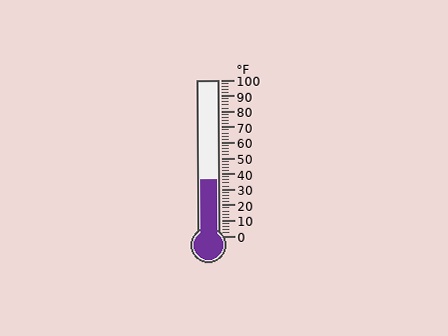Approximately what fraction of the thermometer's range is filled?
The thermometer is filled to approximately 35% of its range.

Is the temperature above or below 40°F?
The temperature is below 40°F.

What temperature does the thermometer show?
The thermometer shows approximately 36°F.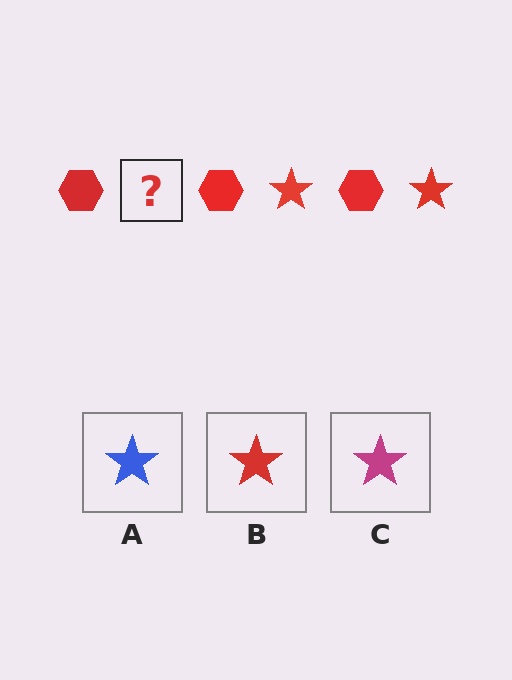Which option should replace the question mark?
Option B.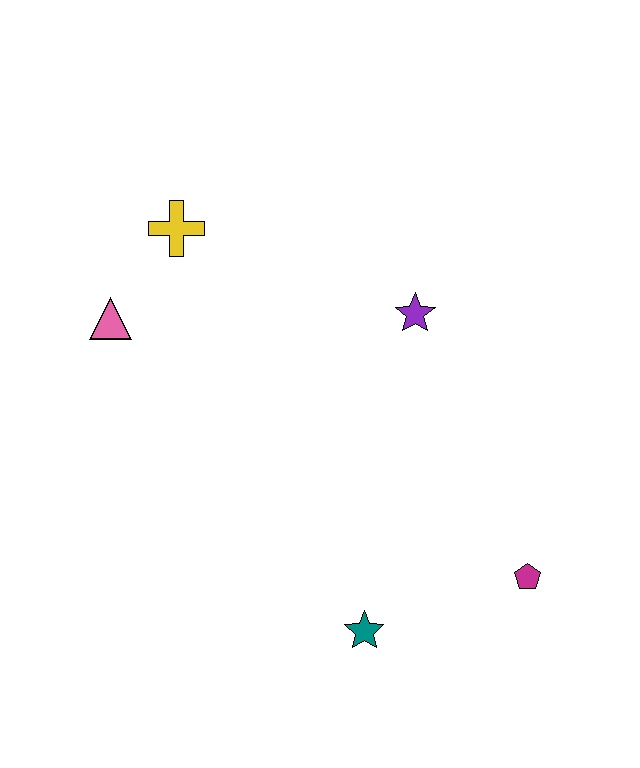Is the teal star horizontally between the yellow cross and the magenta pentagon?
Yes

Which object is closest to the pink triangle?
The yellow cross is closest to the pink triangle.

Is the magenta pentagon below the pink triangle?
Yes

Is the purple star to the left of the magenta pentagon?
Yes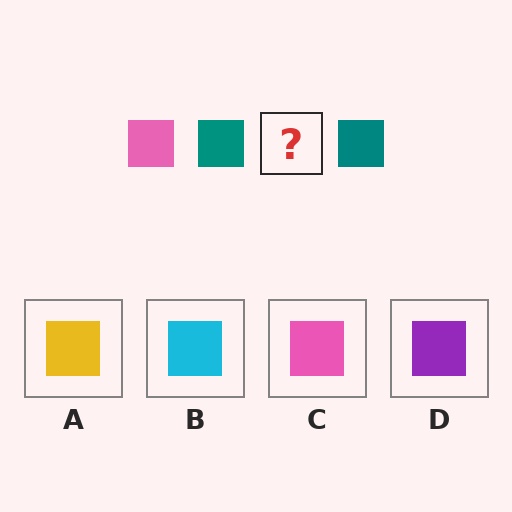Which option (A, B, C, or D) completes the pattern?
C.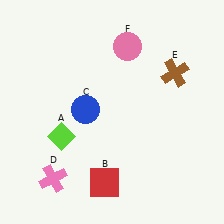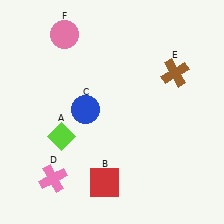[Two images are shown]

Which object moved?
The pink circle (F) moved left.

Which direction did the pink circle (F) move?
The pink circle (F) moved left.